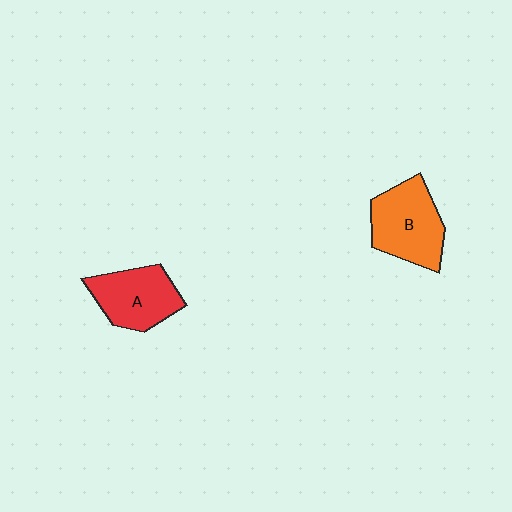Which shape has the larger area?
Shape B (orange).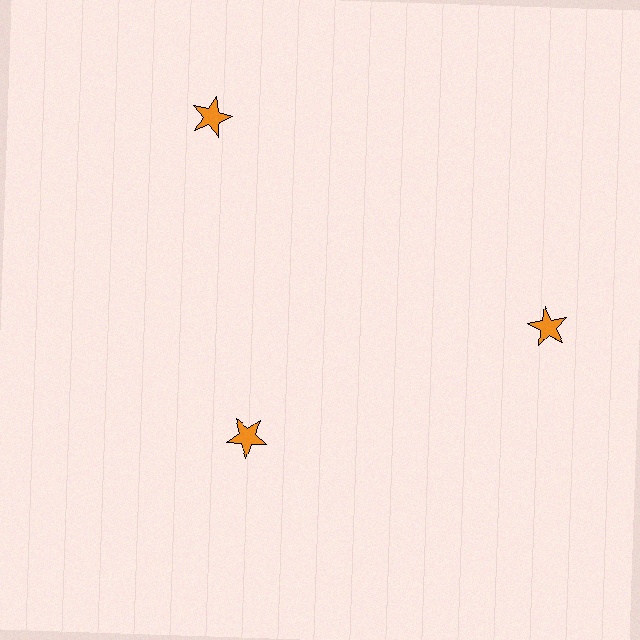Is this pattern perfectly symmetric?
No. The 3 orange stars are arranged in a ring, but one element near the 7 o'clock position is pulled inward toward the center, breaking the 3-fold rotational symmetry.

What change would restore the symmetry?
The symmetry would be restored by moving it outward, back onto the ring so that all 3 stars sit at equal angles and equal distance from the center.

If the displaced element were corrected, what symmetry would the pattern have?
It would have 3-fold rotational symmetry — the pattern would map onto itself every 120 degrees.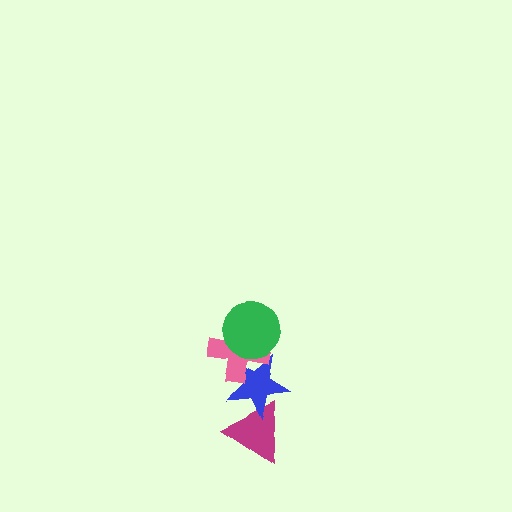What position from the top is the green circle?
The green circle is 1st from the top.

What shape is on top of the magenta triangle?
The blue star is on top of the magenta triangle.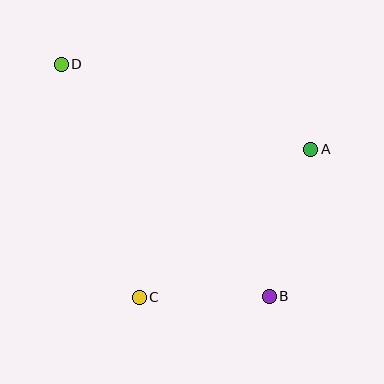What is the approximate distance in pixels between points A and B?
The distance between A and B is approximately 153 pixels.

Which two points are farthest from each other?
Points B and D are farthest from each other.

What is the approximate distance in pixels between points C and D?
The distance between C and D is approximately 246 pixels.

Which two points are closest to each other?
Points B and C are closest to each other.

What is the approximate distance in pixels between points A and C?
The distance between A and C is approximately 227 pixels.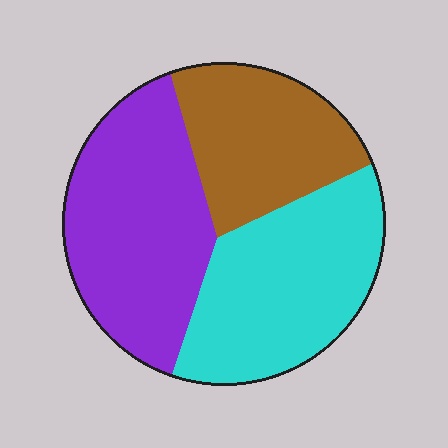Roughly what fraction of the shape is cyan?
Cyan covers around 35% of the shape.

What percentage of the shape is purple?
Purple covers 38% of the shape.